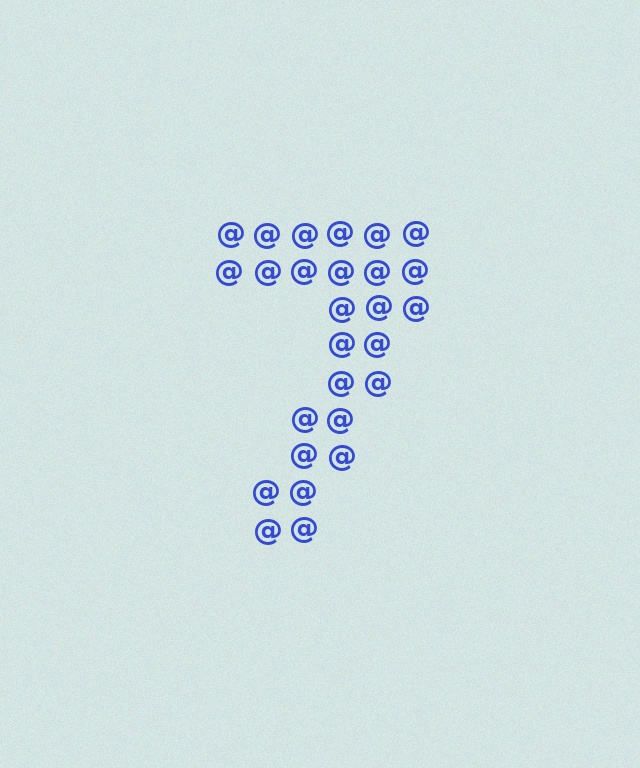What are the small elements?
The small elements are at signs.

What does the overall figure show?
The overall figure shows the digit 7.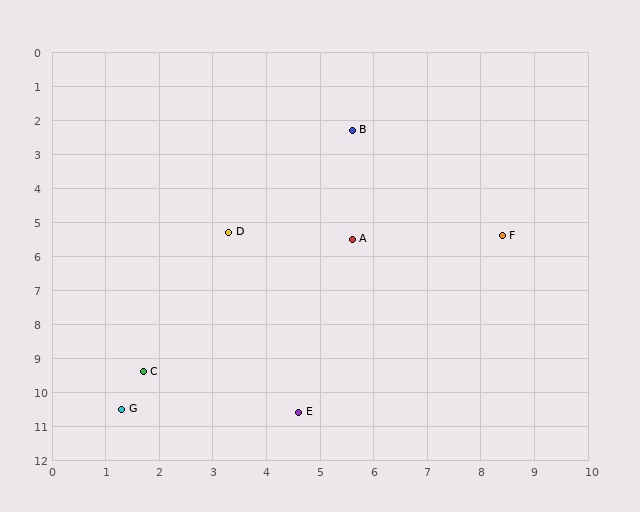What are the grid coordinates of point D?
Point D is at approximately (3.3, 5.3).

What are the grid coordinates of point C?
Point C is at approximately (1.7, 9.4).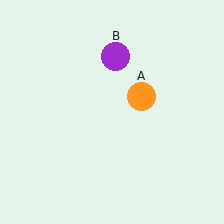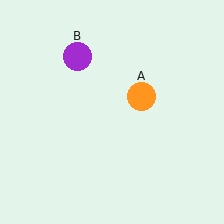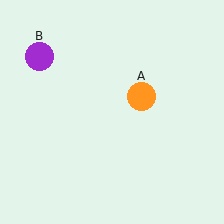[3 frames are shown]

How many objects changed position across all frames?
1 object changed position: purple circle (object B).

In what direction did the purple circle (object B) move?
The purple circle (object B) moved left.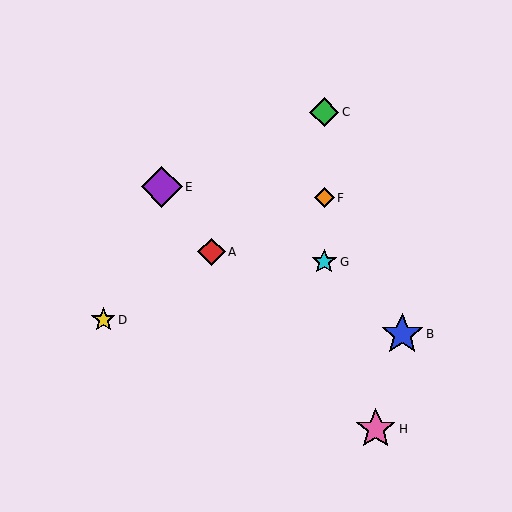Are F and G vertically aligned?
Yes, both are at x≈324.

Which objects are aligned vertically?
Objects C, F, G are aligned vertically.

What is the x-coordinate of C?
Object C is at x≈324.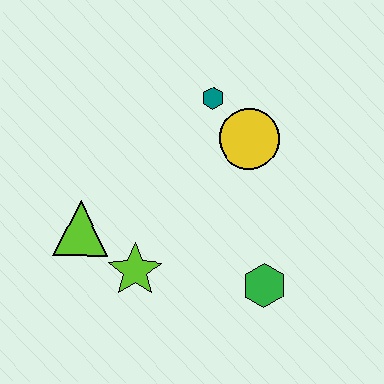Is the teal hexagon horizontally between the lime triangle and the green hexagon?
Yes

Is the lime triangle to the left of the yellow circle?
Yes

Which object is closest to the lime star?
The lime triangle is closest to the lime star.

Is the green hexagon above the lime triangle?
No